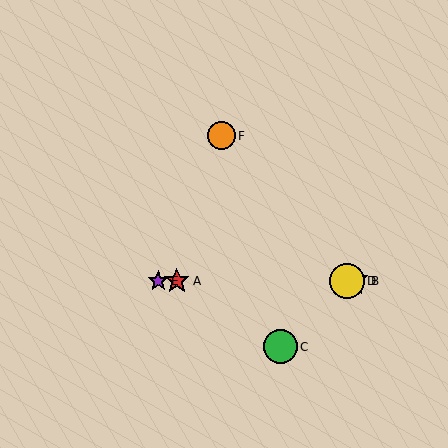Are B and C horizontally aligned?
No, B is at y≈281 and C is at y≈347.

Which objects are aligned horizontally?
Objects A, B, D, E are aligned horizontally.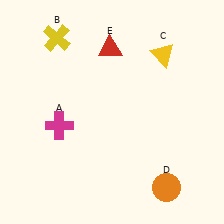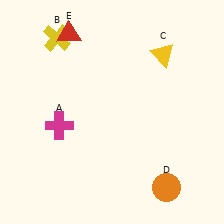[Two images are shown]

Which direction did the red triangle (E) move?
The red triangle (E) moved left.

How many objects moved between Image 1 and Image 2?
1 object moved between the two images.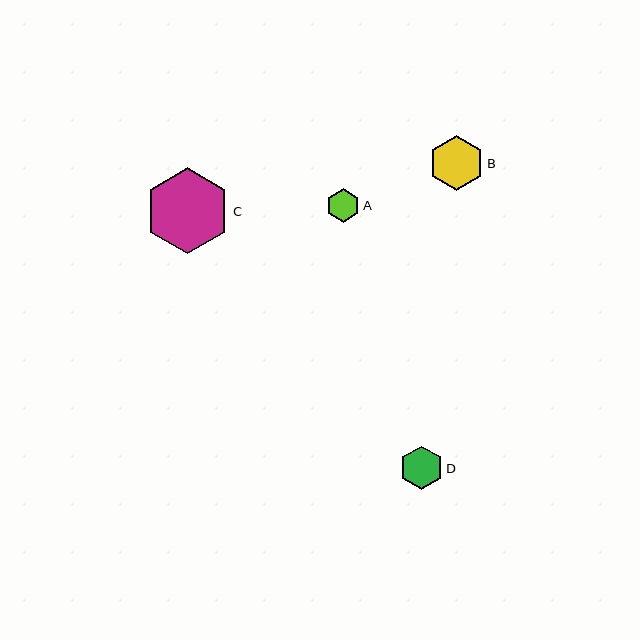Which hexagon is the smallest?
Hexagon A is the smallest with a size of approximately 33 pixels.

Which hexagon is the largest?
Hexagon C is the largest with a size of approximately 86 pixels.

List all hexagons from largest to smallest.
From largest to smallest: C, B, D, A.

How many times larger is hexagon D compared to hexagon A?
Hexagon D is approximately 1.3 times the size of hexagon A.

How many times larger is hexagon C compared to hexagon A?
Hexagon C is approximately 2.6 times the size of hexagon A.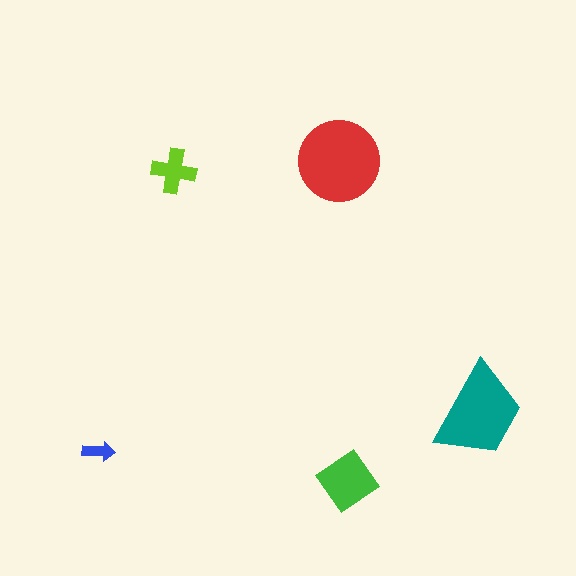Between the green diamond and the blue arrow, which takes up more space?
The green diamond.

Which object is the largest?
The red circle.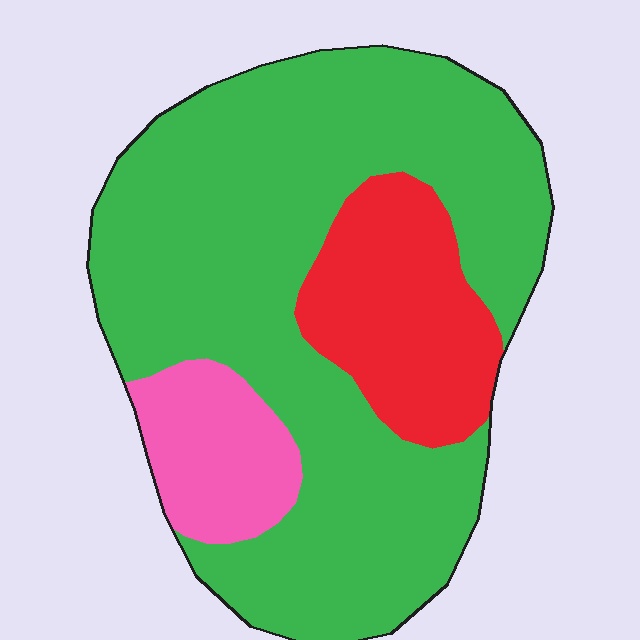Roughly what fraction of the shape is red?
Red covers 18% of the shape.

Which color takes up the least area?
Pink, at roughly 10%.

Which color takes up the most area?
Green, at roughly 70%.